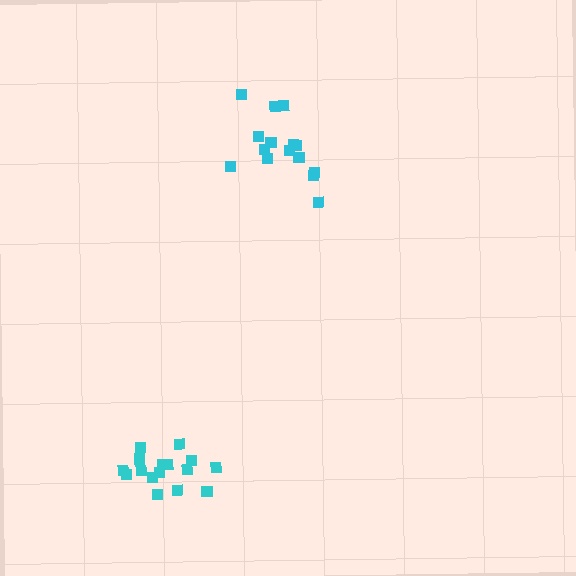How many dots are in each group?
Group 1: 16 dots, Group 2: 15 dots (31 total).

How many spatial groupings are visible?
There are 2 spatial groupings.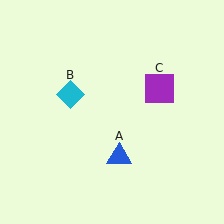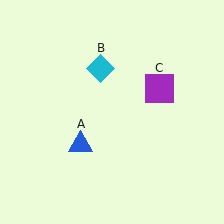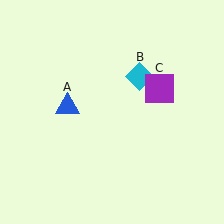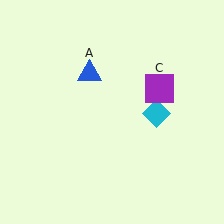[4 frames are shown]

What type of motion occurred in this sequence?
The blue triangle (object A), cyan diamond (object B) rotated clockwise around the center of the scene.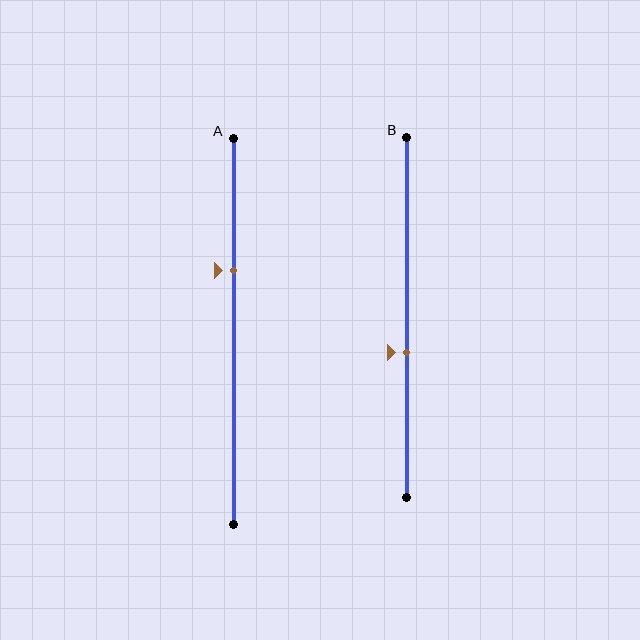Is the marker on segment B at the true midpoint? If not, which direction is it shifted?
No, the marker on segment B is shifted downward by about 10% of the segment length.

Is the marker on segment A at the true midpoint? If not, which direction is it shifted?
No, the marker on segment A is shifted upward by about 16% of the segment length.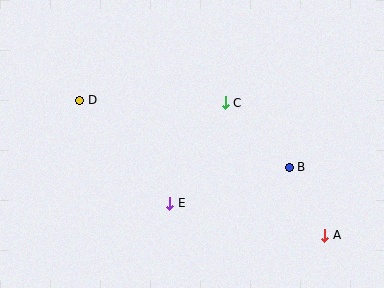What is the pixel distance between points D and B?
The distance between D and B is 220 pixels.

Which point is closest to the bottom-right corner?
Point A is closest to the bottom-right corner.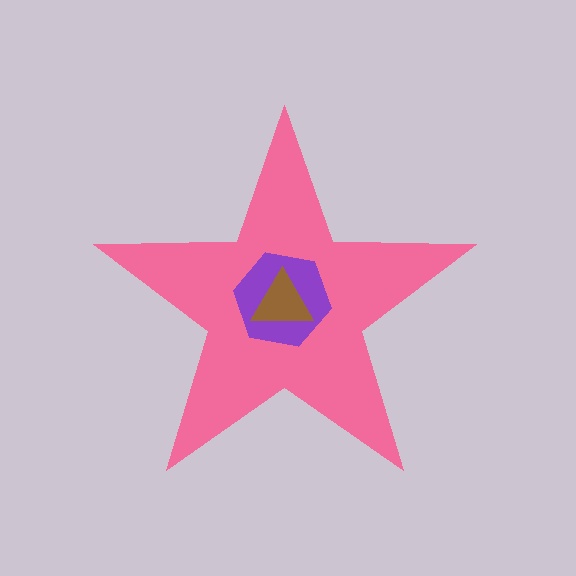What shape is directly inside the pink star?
The purple hexagon.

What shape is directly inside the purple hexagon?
The brown triangle.